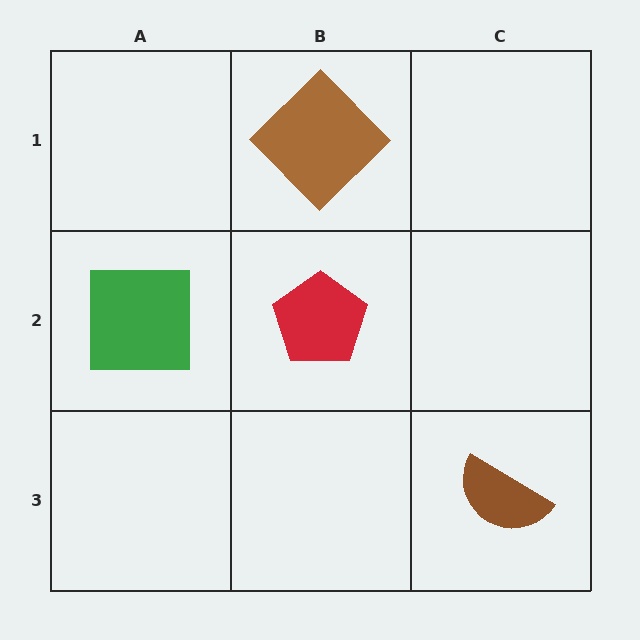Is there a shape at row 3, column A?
No, that cell is empty.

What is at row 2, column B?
A red pentagon.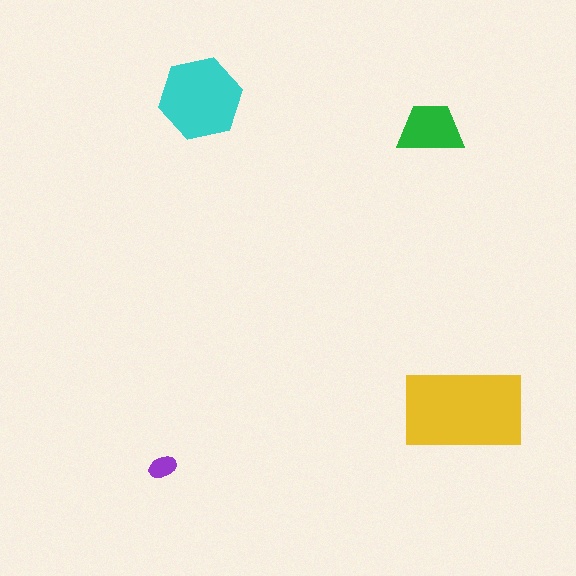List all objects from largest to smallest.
The yellow rectangle, the cyan hexagon, the green trapezoid, the purple ellipse.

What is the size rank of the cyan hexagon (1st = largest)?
2nd.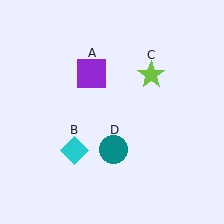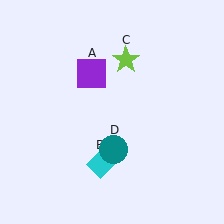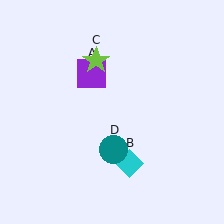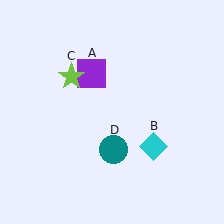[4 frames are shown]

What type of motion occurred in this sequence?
The cyan diamond (object B), lime star (object C) rotated counterclockwise around the center of the scene.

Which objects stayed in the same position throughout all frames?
Purple square (object A) and teal circle (object D) remained stationary.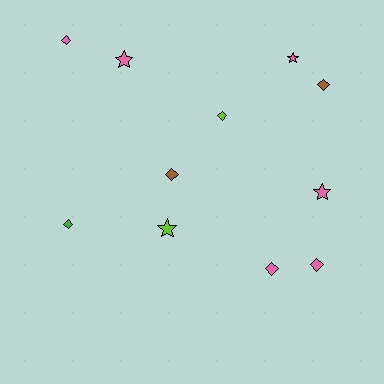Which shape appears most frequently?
Diamond, with 7 objects.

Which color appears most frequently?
Pink, with 6 objects.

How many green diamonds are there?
There is 1 green diamond.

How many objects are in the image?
There are 11 objects.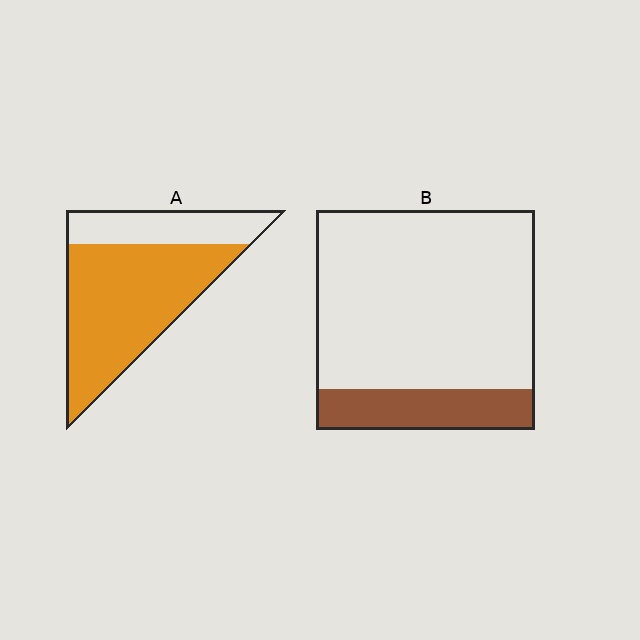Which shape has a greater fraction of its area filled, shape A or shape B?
Shape A.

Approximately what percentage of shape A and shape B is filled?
A is approximately 70% and B is approximately 20%.